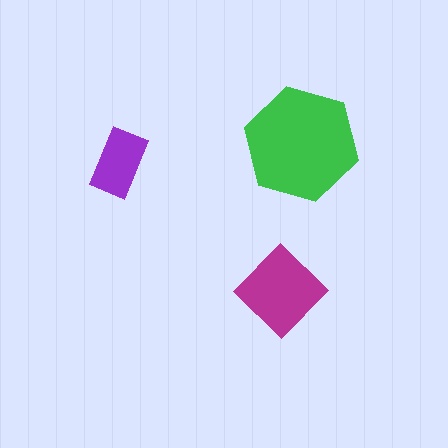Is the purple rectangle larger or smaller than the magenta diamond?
Smaller.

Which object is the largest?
The green hexagon.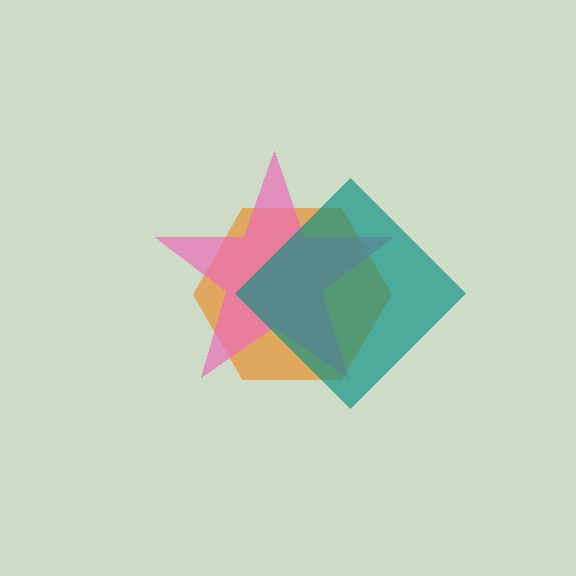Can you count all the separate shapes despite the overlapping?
Yes, there are 3 separate shapes.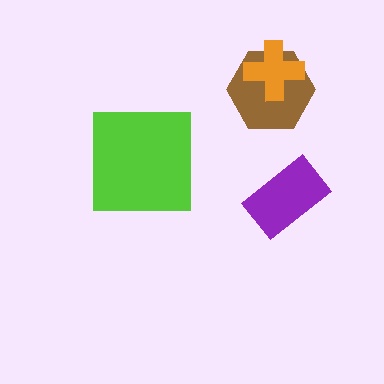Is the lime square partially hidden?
No, no other shape covers it.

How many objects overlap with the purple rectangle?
0 objects overlap with the purple rectangle.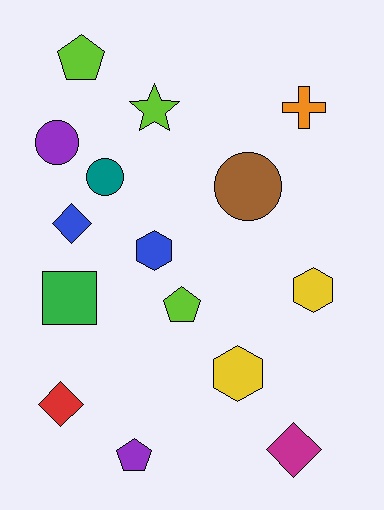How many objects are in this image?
There are 15 objects.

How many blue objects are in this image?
There are 2 blue objects.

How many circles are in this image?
There are 3 circles.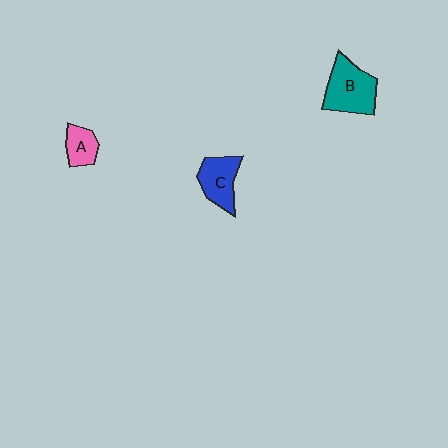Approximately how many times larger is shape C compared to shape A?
Approximately 1.5 times.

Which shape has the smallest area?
Shape A (pink).